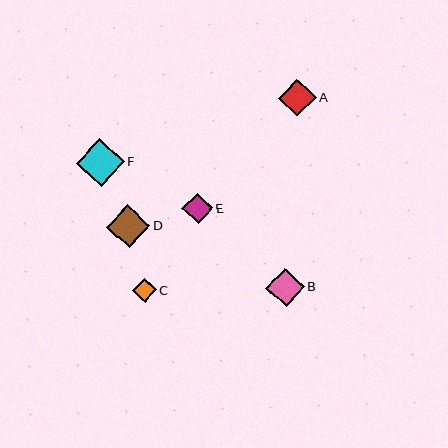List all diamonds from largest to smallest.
From largest to smallest: F, D, B, A, E, C.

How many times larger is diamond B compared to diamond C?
Diamond B is approximately 1.6 times the size of diamond C.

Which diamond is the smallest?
Diamond C is the smallest with a size of approximately 24 pixels.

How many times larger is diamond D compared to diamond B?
Diamond D is approximately 1.1 times the size of diamond B.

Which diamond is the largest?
Diamond F is the largest with a size of approximately 48 pixels.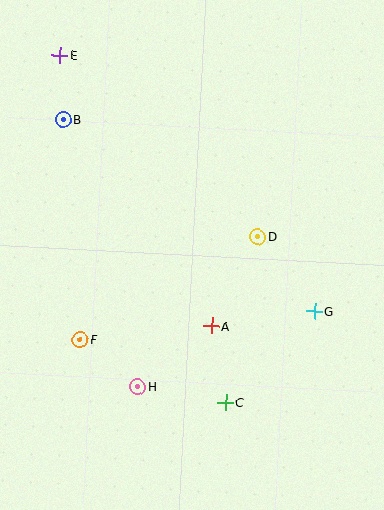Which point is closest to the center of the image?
Point D at (258, 237) is closest to the center.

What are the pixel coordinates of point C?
Point C is at (226, 402).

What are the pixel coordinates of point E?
Point E is at (60, 55).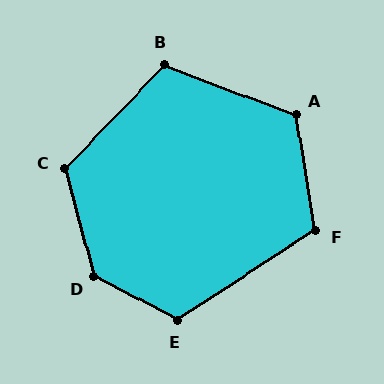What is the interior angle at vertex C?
Approximately 121 degrees (obtuse).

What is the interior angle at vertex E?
Approximately 119 degrees (obtuse).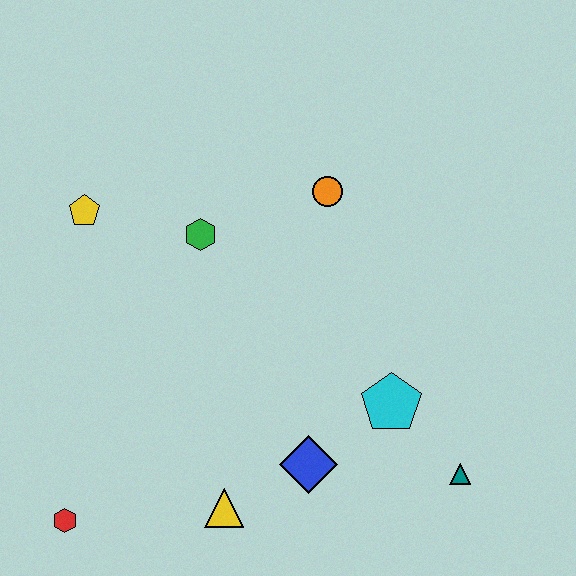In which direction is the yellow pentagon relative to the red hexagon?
The yellow pentagon is above the red hexagon.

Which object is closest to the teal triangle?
The cyan pentagon is closest to the teal triangle.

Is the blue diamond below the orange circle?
Yes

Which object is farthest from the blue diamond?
The yellow pentagon is farthest from the blue diamond.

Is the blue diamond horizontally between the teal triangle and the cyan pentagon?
No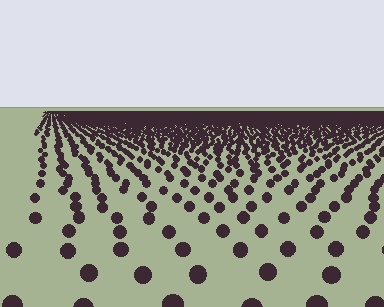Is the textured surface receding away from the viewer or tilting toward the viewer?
The surface is receding away from the viewer. Texture elements get smaller and denser toward the top.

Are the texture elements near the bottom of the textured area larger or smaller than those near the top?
Larger. Near the bottom, elements are closer to the viewer and appear at a bigger on-screen size.